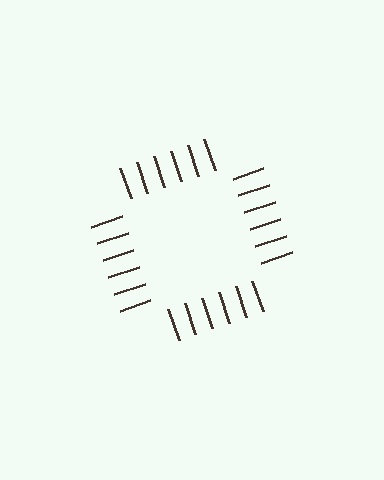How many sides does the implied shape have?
4 sides — the line-ends trace a square.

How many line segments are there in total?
24 — 6 along each of the 4 edges.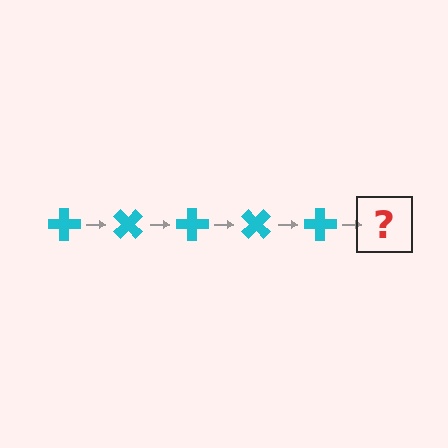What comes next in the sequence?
The next element should be a cyan cross rotated 225 degrees.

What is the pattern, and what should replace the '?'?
The pattern is that the cross rotates 45 degrees each step. The '?' should be a cyan cross rotated 225 degrees.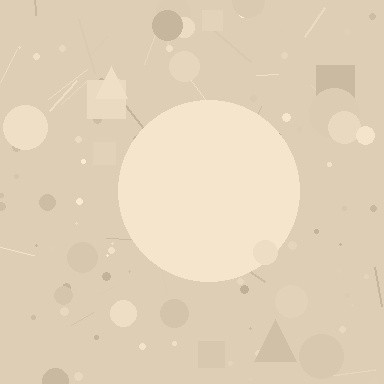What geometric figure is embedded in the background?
A circle is embedded in the background.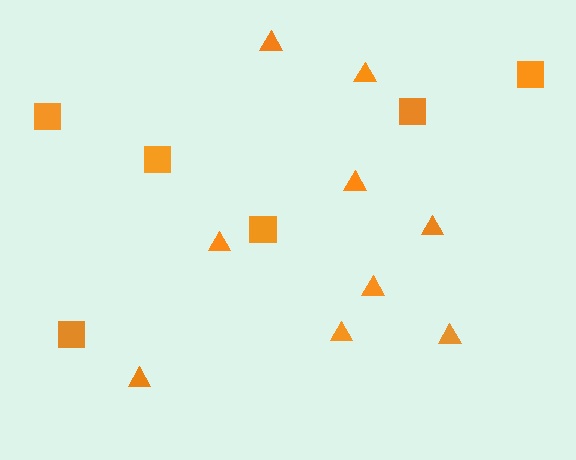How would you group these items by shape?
There are 2 groups: one group of squares (6) and one group of triangles (9).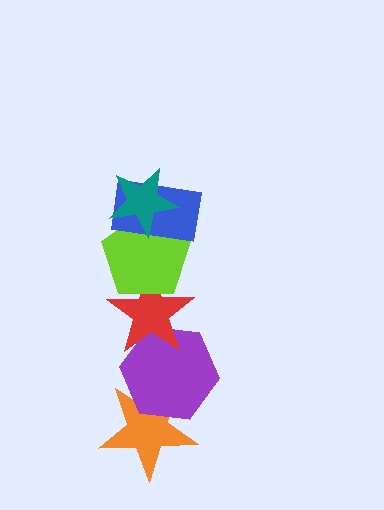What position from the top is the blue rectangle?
The blue rectangle is 2nd from the top.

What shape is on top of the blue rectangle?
The teal star is on top of the blue rectangle.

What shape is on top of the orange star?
The purple hexagon is on top of the orange star.